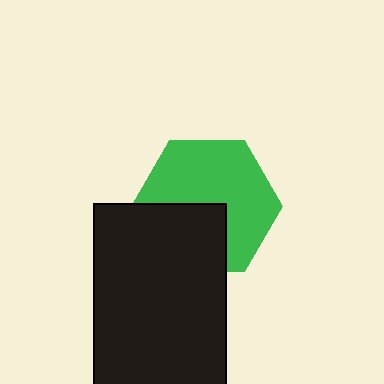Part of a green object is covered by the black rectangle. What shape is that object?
It is a hexagon.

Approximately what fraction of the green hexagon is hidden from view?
Roughly 35% of the green hexagon is hidden behind the black rectangle.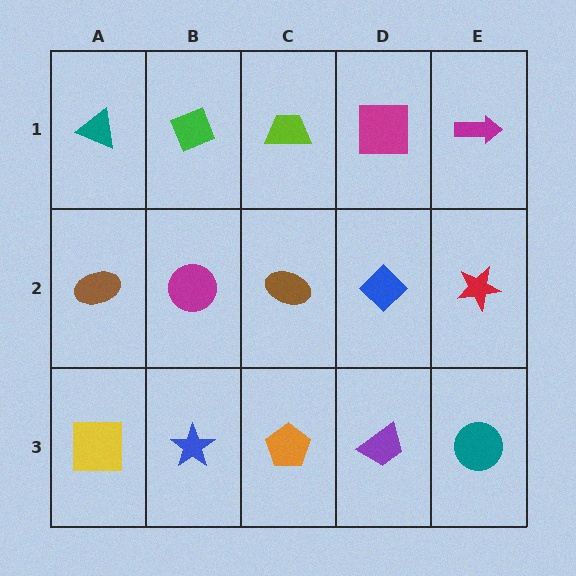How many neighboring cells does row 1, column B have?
3.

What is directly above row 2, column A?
A teal triangle.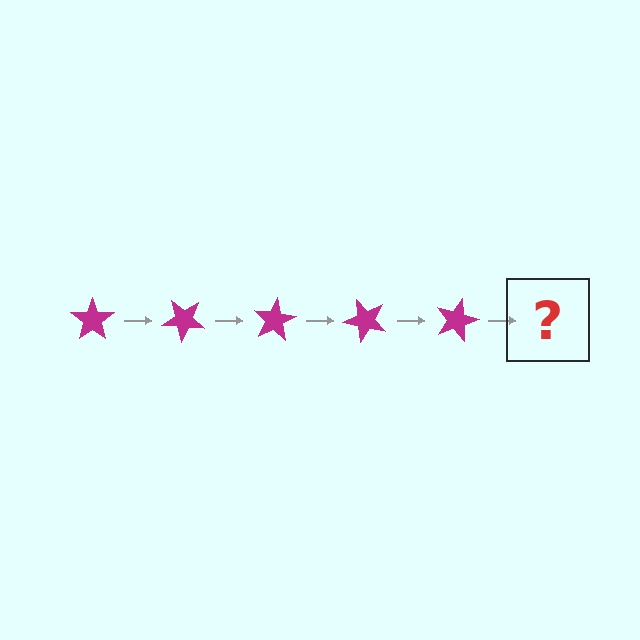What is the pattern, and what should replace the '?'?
The pattern is that the star rotates 40 degrees each step. The '?' should be a magenta star rotated 200 degrees.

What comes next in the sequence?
The next element should be a magenta star rotated 200 degrees.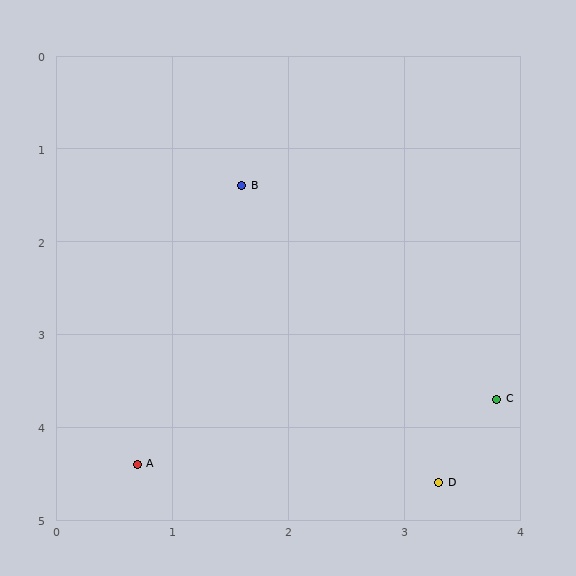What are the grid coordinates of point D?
Point D is at approximately (3.3, 4.6).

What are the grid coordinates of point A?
Point A is at approximately (0.7, 4.4).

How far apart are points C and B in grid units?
Points C and B are about 3.2 grid units apart.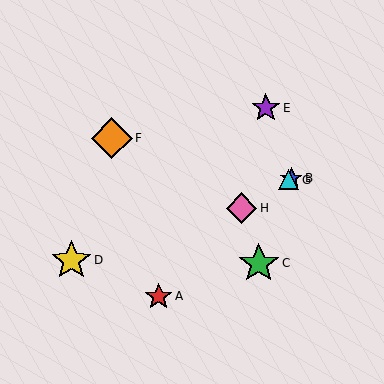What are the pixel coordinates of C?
Object C is at (259, 263).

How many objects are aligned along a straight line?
3 objects (B, G, H) are aligned along a straight line.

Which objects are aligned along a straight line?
Objects B, G, H are aligned along a straight line.